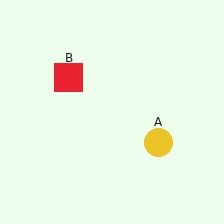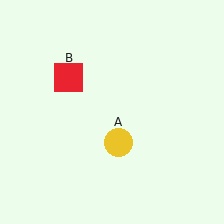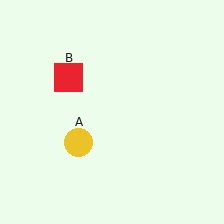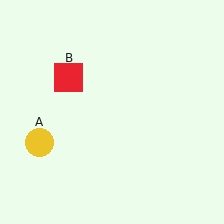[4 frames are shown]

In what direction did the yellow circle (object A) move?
The yellow circle (object A) moved left.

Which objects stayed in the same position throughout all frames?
Red square (object B) remained stationary.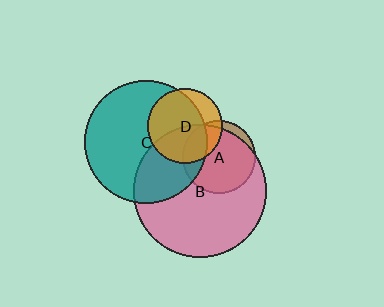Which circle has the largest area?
Circle B (pink).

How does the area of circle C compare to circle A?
Approximately 2.9 times.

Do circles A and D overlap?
Yes.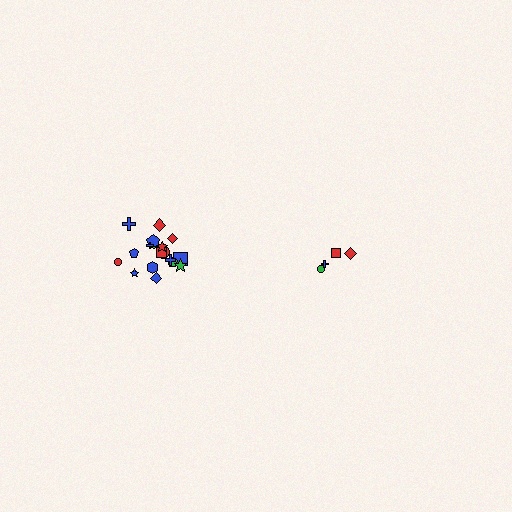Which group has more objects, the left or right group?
The left group.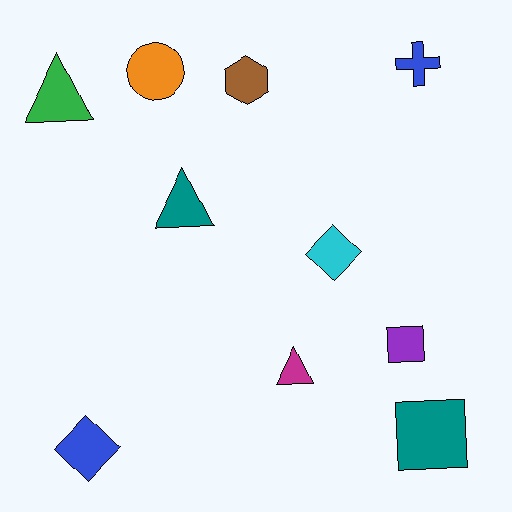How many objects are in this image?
There are 10 objects.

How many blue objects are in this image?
There are 2 blue objects.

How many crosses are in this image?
There is 1 cross.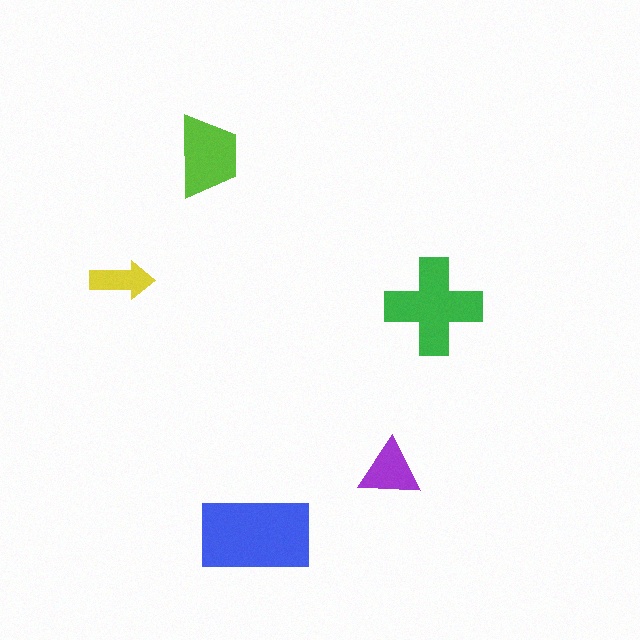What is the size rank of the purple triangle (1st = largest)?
4th.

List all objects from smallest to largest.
The yellow arrow, the purple triangle, the lime trapezoid, the green cross, the blue rectangle.